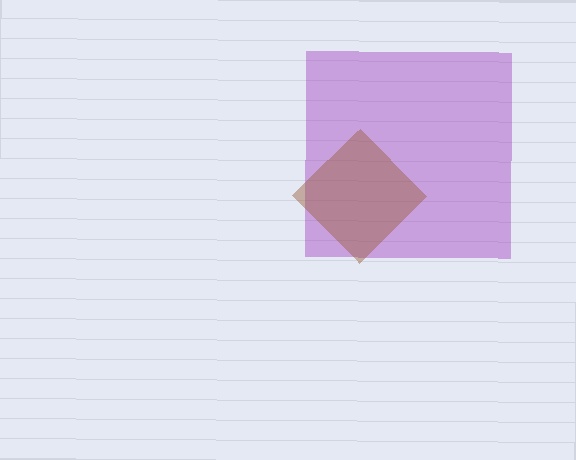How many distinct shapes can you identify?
There are 2 distinct shapes: a purple square, a brown diamond.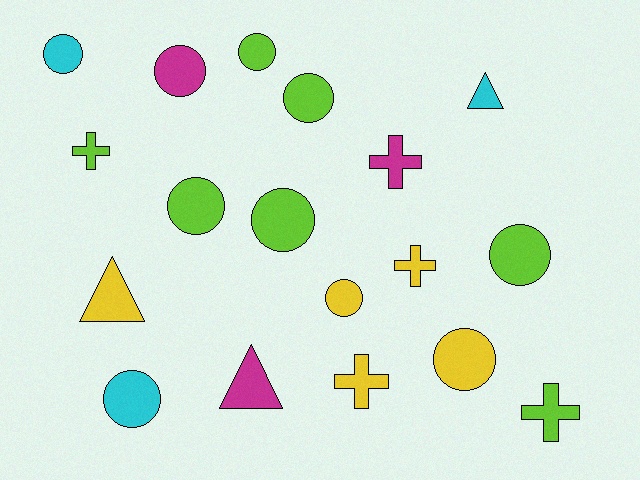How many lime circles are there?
There are 5 lime circles.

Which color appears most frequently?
Lime, with 7 objects.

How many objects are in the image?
There are 18 objects.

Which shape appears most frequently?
Circle, with 10 objects.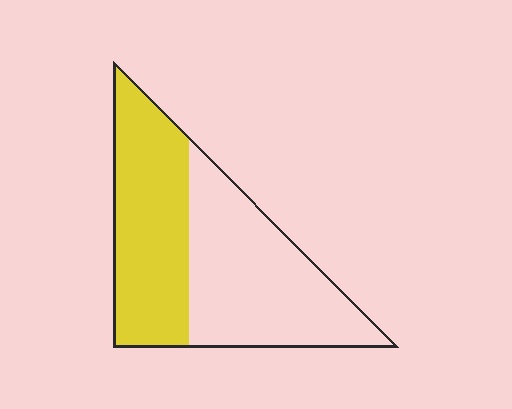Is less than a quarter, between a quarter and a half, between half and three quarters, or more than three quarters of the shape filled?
Between a quarter and a half.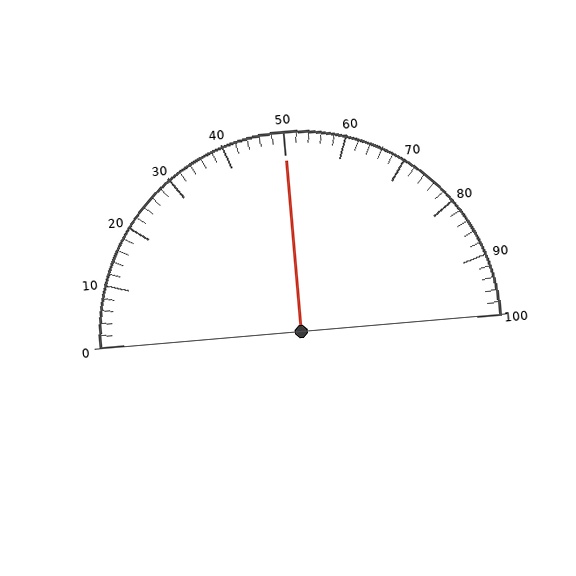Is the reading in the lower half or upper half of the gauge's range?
The reading is in the upper half of the range (0 to 100).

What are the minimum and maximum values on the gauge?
The gauge ranges from 0 to 100.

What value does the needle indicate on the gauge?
The needle indicates approximately 50.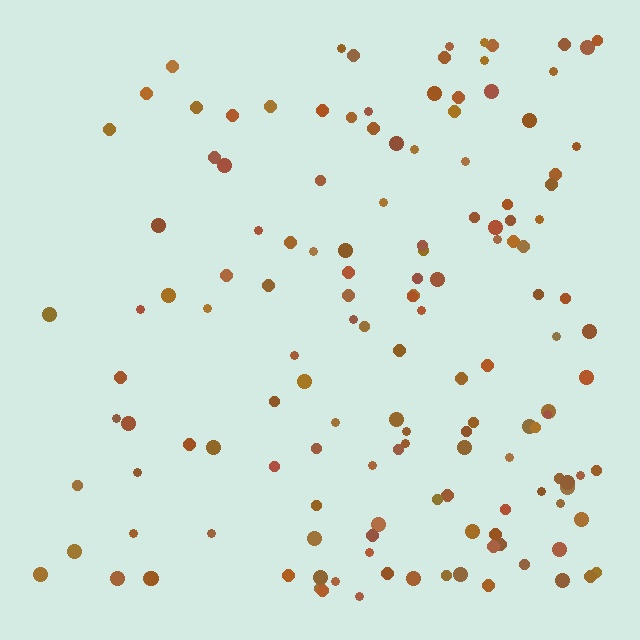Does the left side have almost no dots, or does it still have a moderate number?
Still a moderate number, just noticeably fewer than the right.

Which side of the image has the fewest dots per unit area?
The left.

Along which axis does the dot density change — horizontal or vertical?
Horizontal.